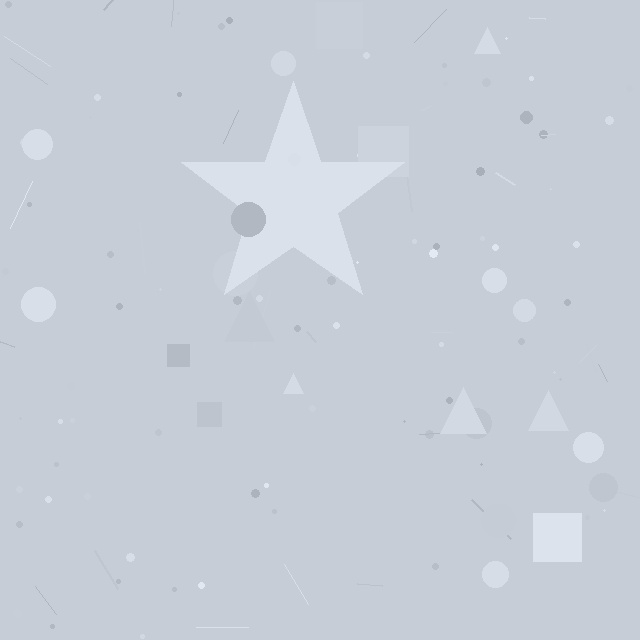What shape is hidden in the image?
A star is hidden in the image.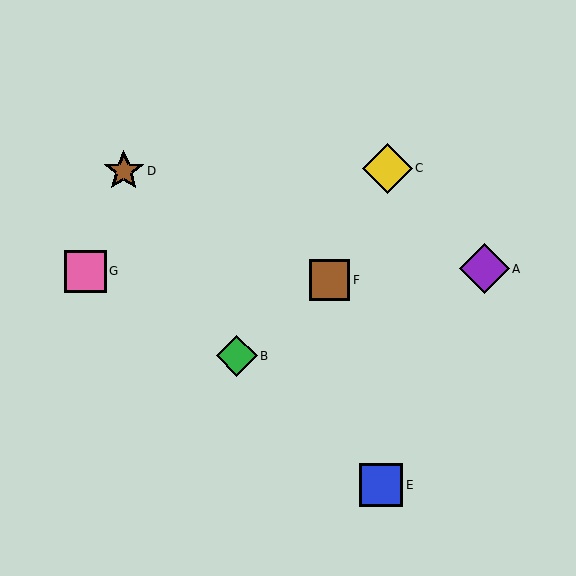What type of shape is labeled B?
Shape B is a green diamond.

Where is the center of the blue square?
The center of the blue square is at (381, 485).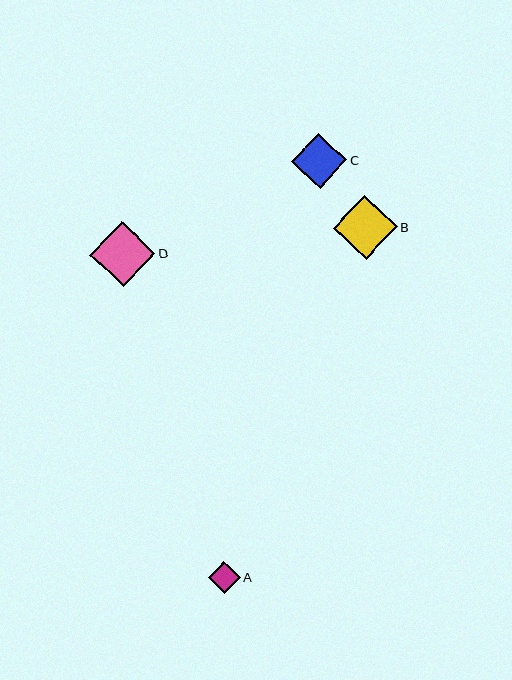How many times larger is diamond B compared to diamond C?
Diamond B is approximately 1.2 times the size of diamond C.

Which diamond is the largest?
Diamond D is the largest with a size of approximately 65 pixels.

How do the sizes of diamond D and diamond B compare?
Diamond D and diamond B are approximately the same size.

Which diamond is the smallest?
Diamond A is the smallest with a size of approximately 32 pixels.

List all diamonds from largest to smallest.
From largest to smallest: D, B, C, A.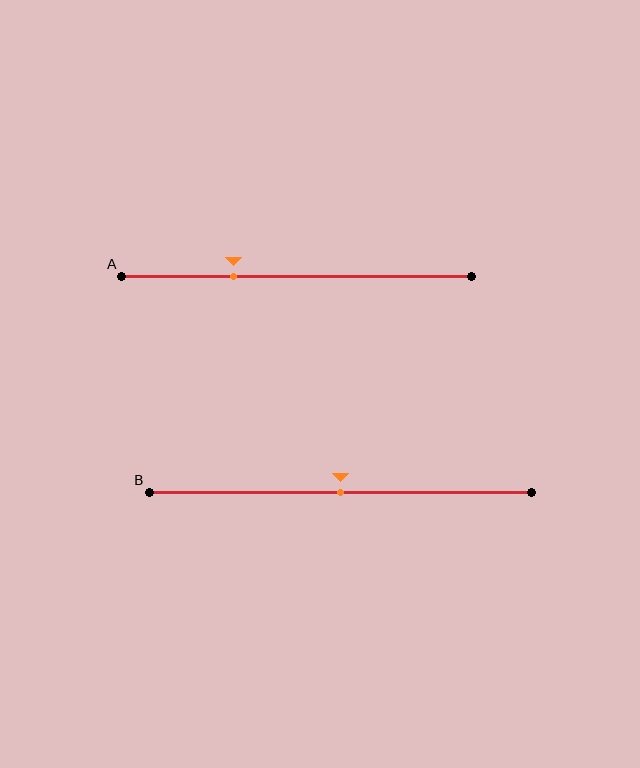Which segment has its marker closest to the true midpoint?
Segment B has its marker closest to the true midpoint.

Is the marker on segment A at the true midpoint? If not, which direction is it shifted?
No, the marker on segment A is shifted to the left by about 18% of the segment length.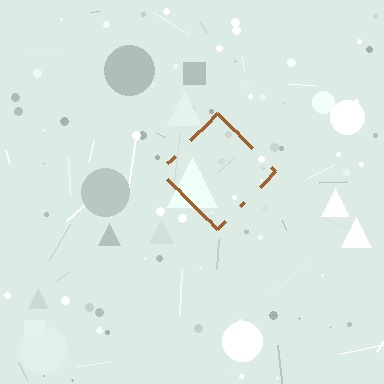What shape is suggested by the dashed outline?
The dashed outline suggests a diamond.